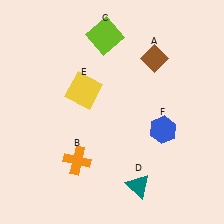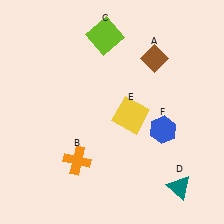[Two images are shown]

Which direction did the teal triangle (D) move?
The teal triangle (D) moved right.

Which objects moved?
The objects that moved are: the teal triangle (D), the yellow square (E).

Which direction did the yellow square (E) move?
The yellow square (E) moved right.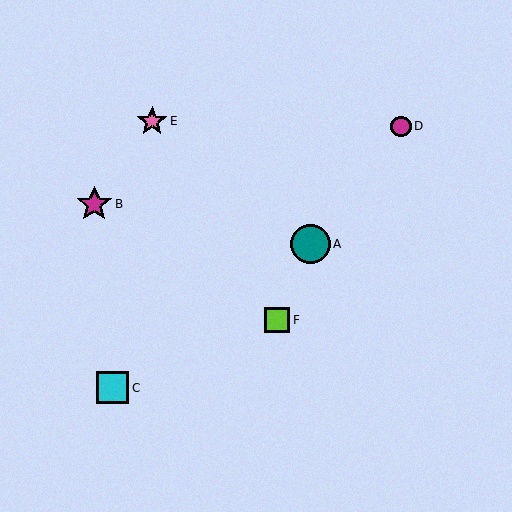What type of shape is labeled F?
Shape F is a lime square.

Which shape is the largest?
The teal circle (labeled A) is the largest.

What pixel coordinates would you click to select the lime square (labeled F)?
Click at (277, 320) to select the lime square F.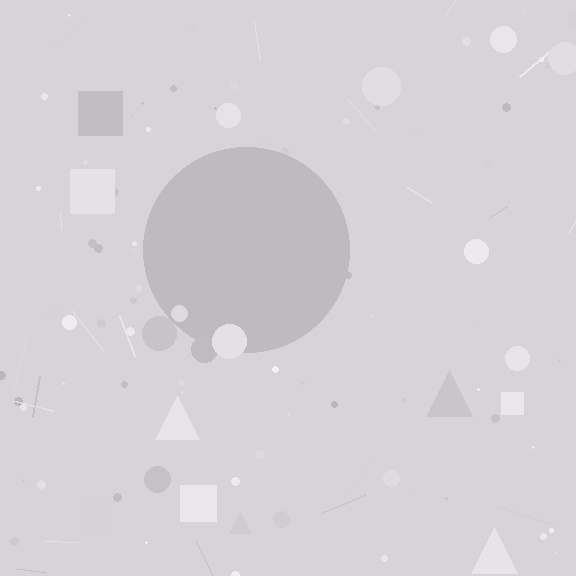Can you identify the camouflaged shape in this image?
The camouflaged shape is a circle.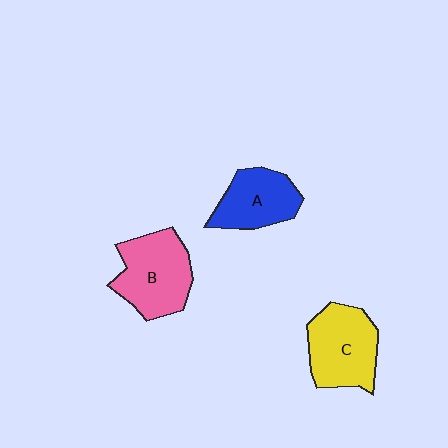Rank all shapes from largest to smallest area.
From largest to smallest: B (pink), C (yellow), A (blue).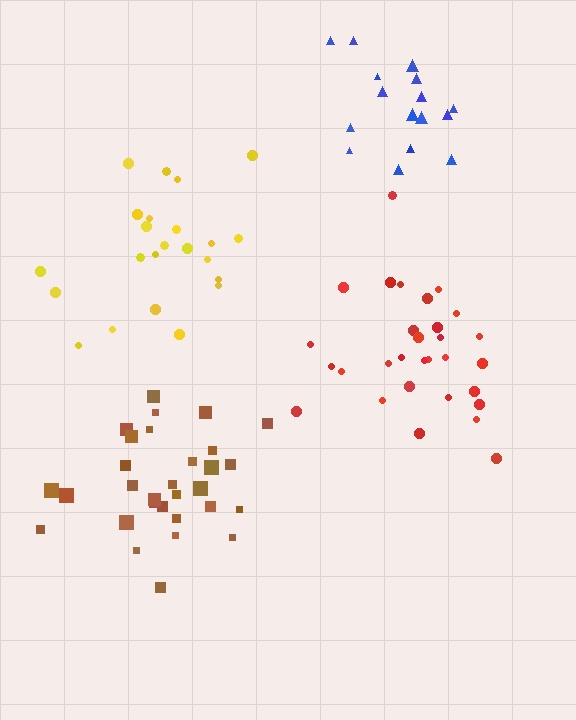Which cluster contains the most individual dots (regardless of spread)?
Brown (31).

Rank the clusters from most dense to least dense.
brown, red, blue, yellow.